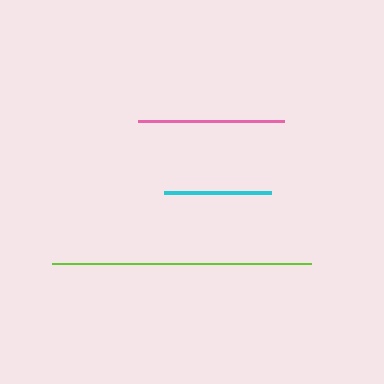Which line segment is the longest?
The lime line is the longest at approximately 260 pixels.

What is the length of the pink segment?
The pink segment is approximately 146 pixels long.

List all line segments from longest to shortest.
From longest to shortest: lime, pink, cyan.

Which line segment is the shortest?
The cyan line is the shortest at approximately 107 pixels.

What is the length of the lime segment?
The lime segment is approximately 260 pixels long.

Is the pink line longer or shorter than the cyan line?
The pink line is longer than the cyan line.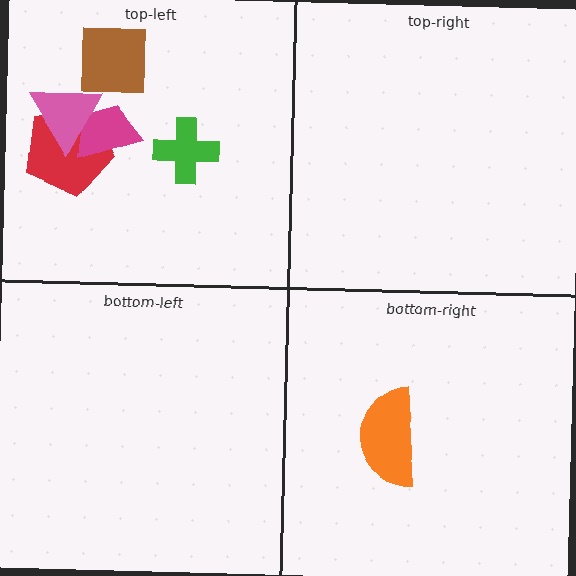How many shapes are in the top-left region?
5.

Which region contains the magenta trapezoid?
The top-left region.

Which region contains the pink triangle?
The top-left region.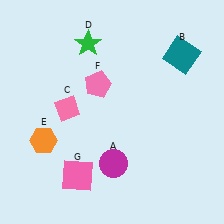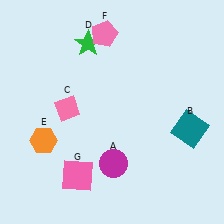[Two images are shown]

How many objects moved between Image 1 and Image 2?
2 objects moved between the two images.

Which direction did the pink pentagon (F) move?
The pink pentagon (F) moved up.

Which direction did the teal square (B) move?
The teal square (B) moved down.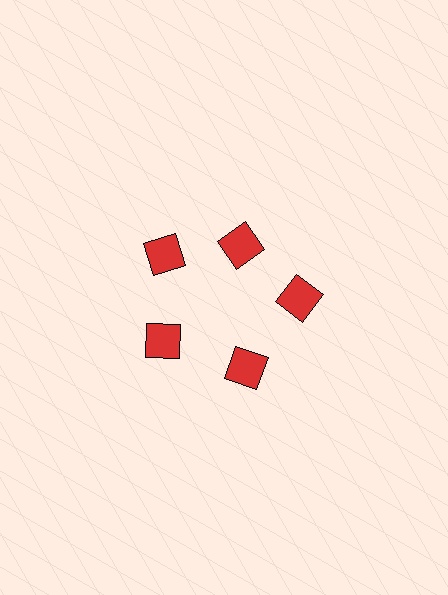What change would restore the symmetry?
The symmetry would be restored by moving it outward, back onto the ring so that all 5 squares sit at equal angles and equal distance from the center.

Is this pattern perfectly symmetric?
No. The 5 red squares are arranged in a ring, but one element near the 1 o'clock position is pulled inward toward the center, breaking the 5-fold rotational symmetry.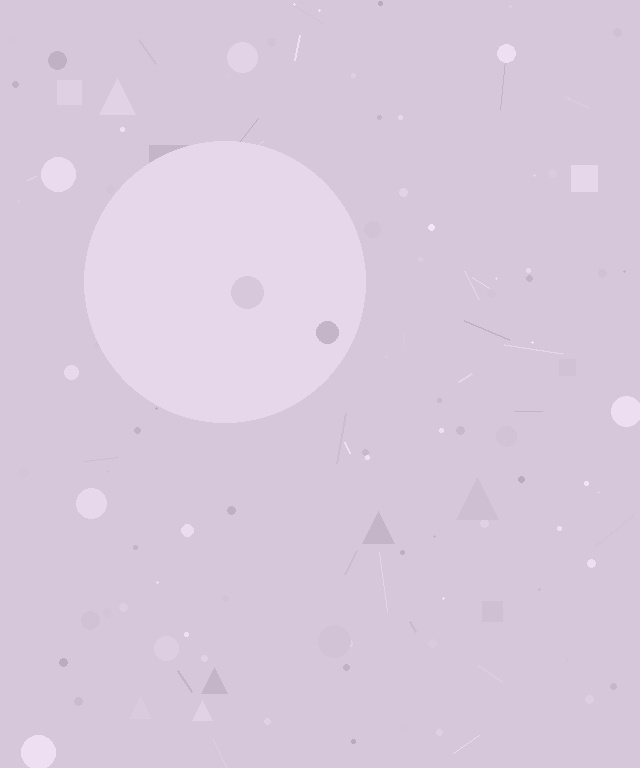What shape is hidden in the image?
A circle is hidden in the image.